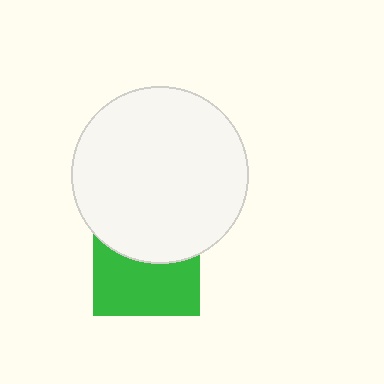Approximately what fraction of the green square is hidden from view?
Roughly 45% of the green square is hidden behind the white circle.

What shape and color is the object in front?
The object in front is a white circle.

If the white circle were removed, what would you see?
You would see the complete green square.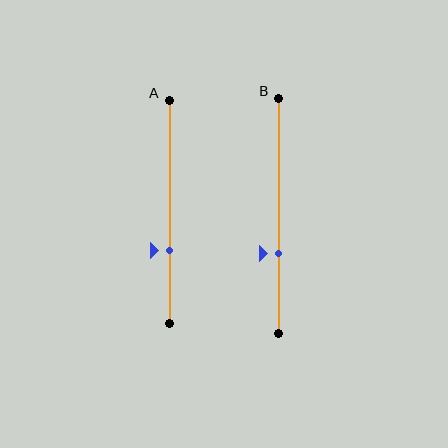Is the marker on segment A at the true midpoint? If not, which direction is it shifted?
No, the marker on segment A is shifted downward by about 17% of the segment length.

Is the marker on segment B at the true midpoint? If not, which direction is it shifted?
No, the marker on segment B is shifted downward by about 16% of the segment length.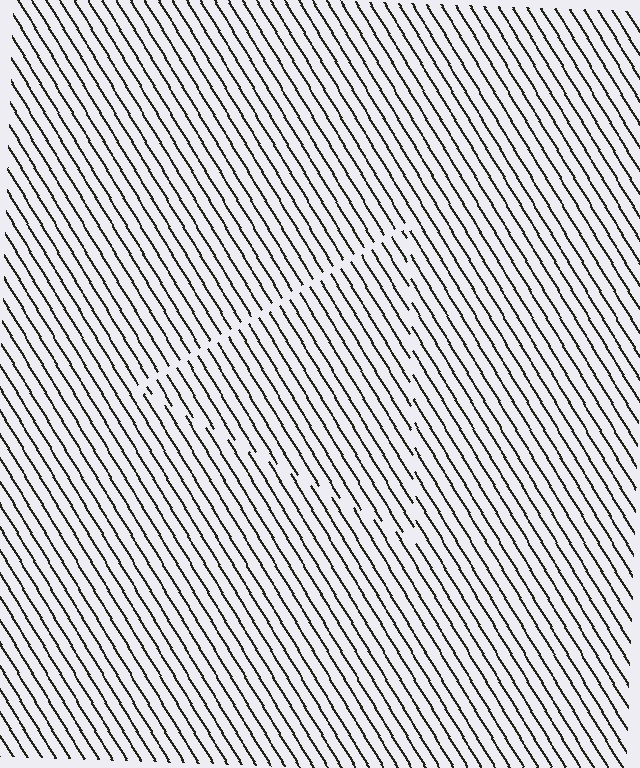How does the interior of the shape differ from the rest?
The interior of the shape contains the same grating, shifted by half a period — the contour is defined by the phase discontinuity where line-ends from the inner and outer gratings abut.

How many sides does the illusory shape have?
3 sides — the line-ends trace a triangle.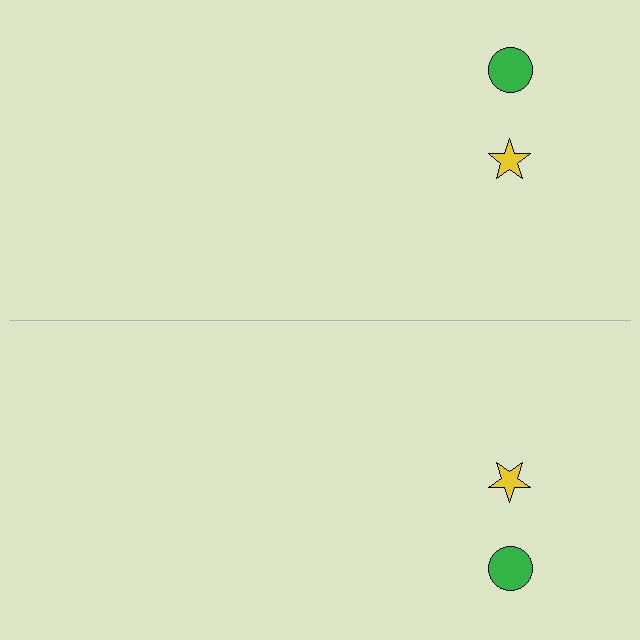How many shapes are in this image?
There are 4 shapes in this image.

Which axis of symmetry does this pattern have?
The pattern has a horizontal axis of symmetry running through the center of the image.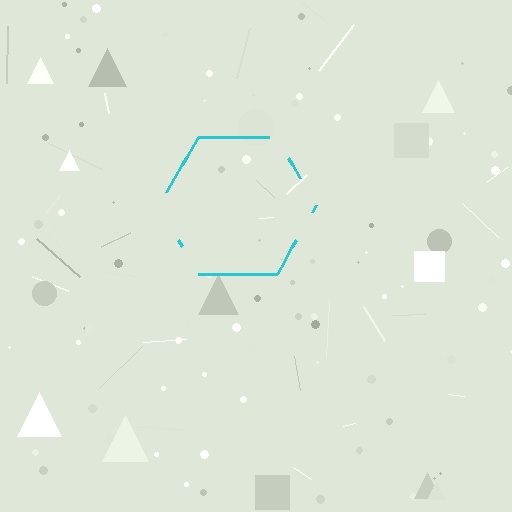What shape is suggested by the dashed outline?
The dashed outline suggests a hexagon.